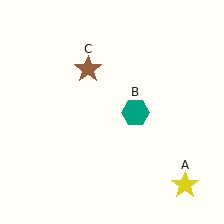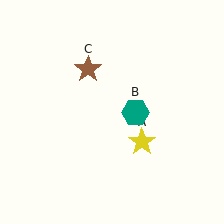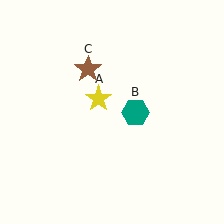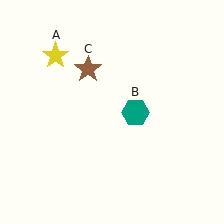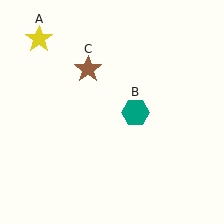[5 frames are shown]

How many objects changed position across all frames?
1 object changed position: yellow star (object A).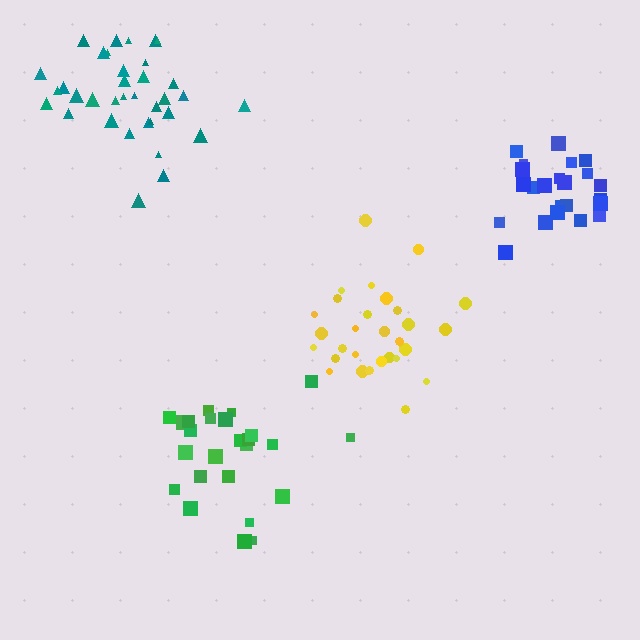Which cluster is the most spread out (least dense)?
Teal.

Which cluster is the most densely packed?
Blue.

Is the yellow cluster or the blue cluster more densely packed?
Blue.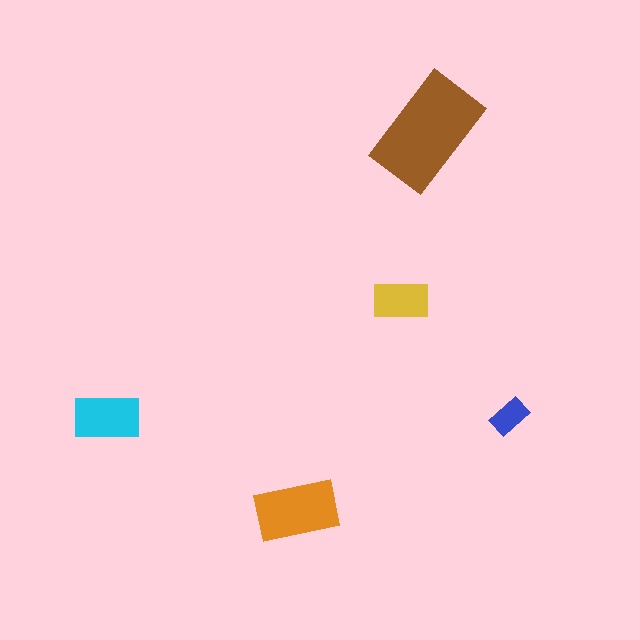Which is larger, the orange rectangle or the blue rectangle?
The orange one.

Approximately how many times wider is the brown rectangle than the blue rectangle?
About 3 times wider.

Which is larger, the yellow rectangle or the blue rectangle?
The yellow one.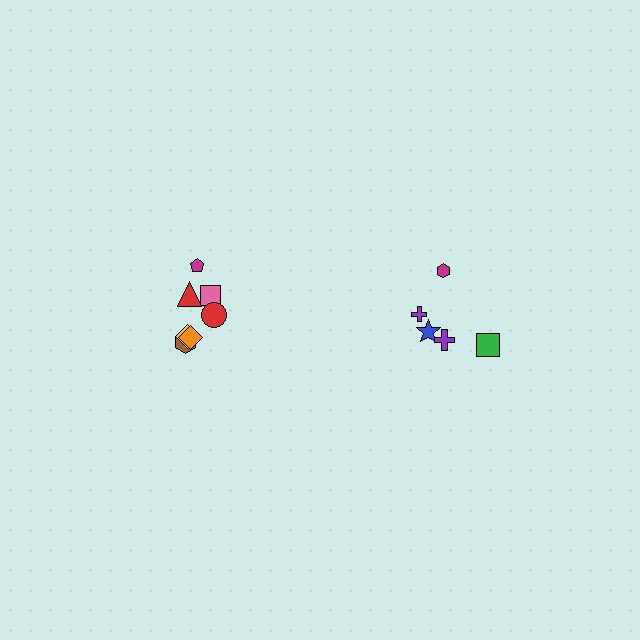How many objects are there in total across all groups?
There are 12 objects.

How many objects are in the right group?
There are 5 objects.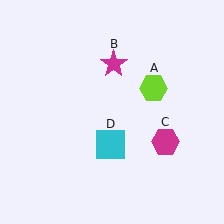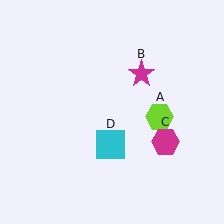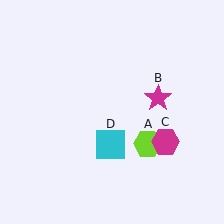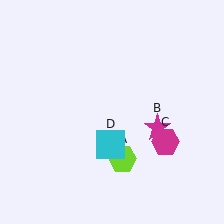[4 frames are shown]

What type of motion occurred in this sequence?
The lime hexagon (object A), magenta star (object B) rotated clockwise around the center of the scene.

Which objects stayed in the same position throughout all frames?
Magenta hexagon (object C) and cyan square (object D) remained stationary.